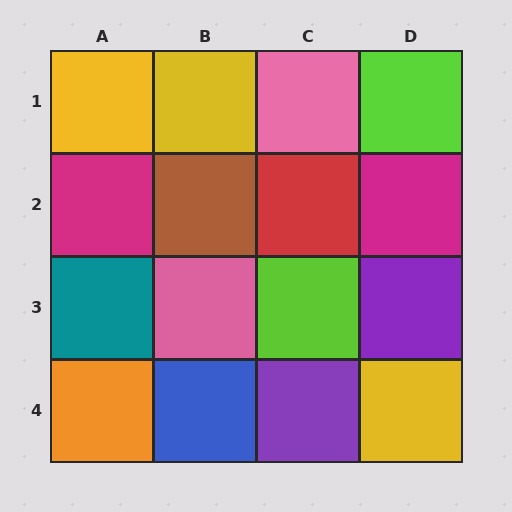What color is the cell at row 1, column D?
Lime.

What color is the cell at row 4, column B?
Blue.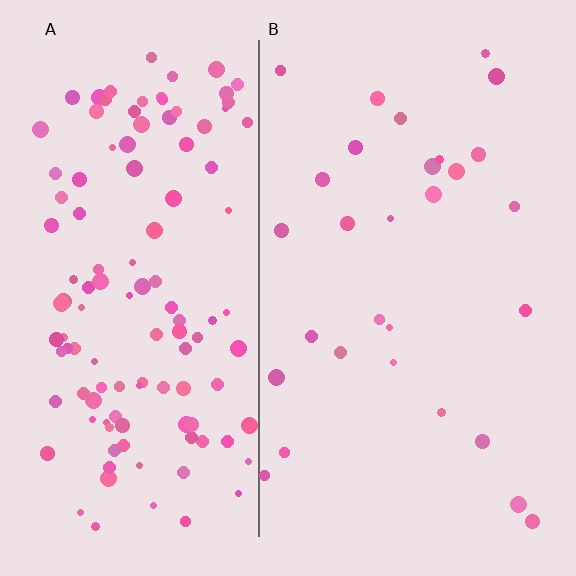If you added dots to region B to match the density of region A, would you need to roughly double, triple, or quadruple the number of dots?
Approximately quadruple.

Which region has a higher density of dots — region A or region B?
A (the left).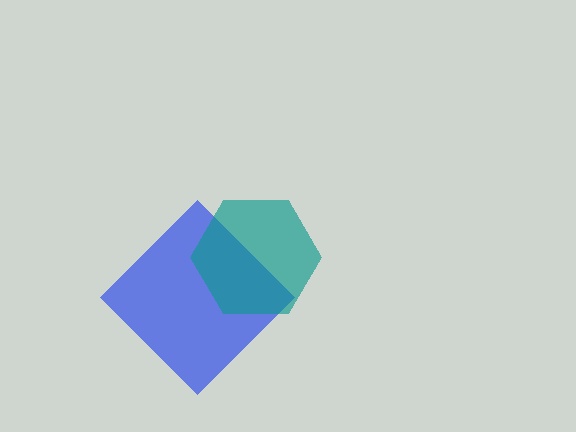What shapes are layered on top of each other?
The layered shapes are: a blue diamond, a teal hexagon.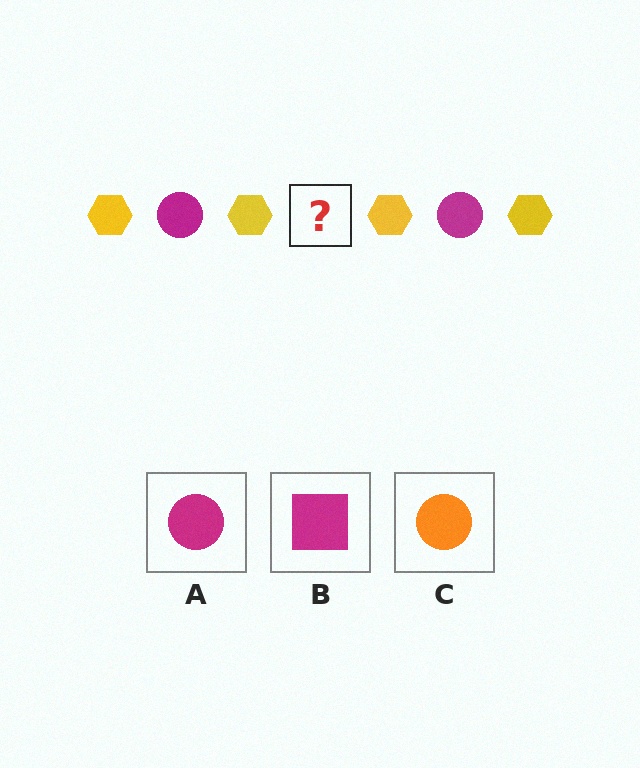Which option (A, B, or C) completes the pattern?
A.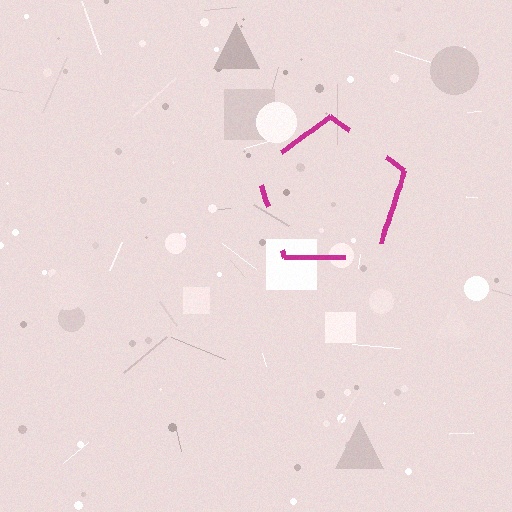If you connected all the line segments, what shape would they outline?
They would outline a pentagon.